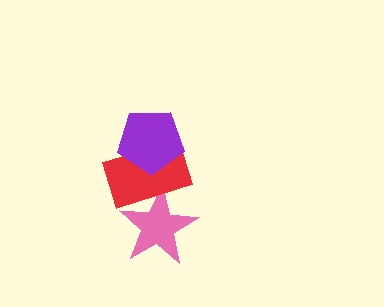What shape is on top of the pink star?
The red rectangle is on top of the pink star.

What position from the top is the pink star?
The pink star is 3rd from the top.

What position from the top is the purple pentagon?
The purple pentagon is 1st from the top.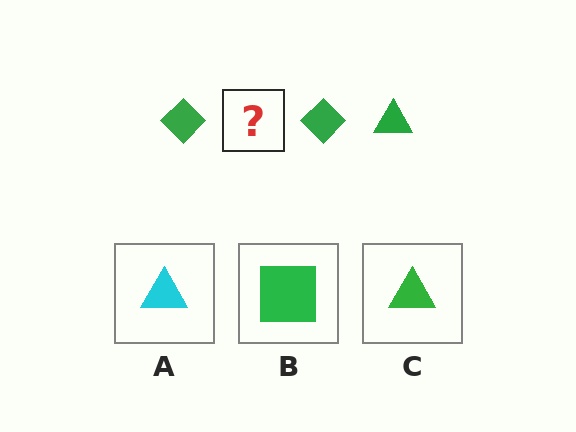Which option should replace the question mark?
Option C.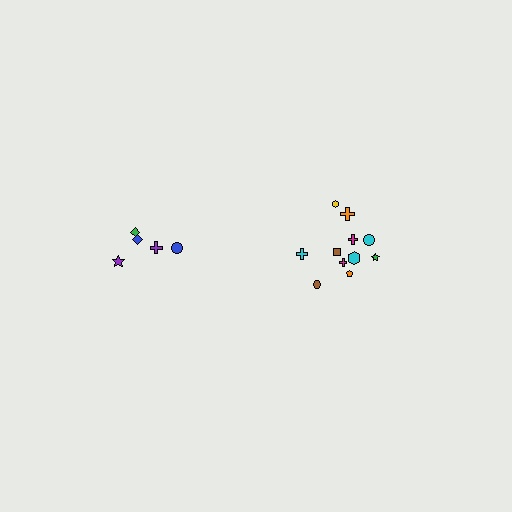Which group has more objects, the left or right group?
The right group.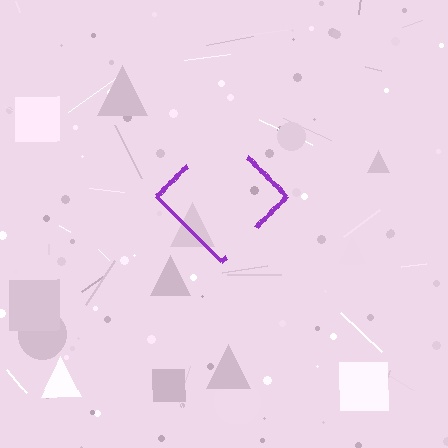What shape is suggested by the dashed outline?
The dashed outline suggests a diamond.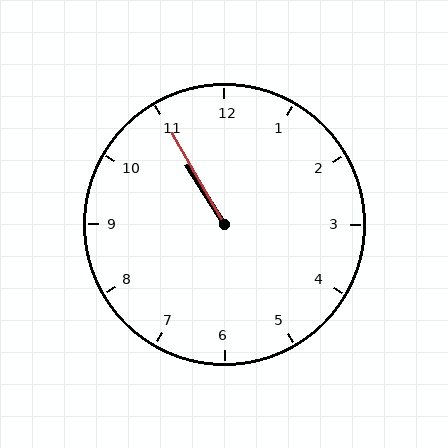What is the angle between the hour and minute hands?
Approximately 2 degrees.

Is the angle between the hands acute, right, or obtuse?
It is acute.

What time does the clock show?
10:55.